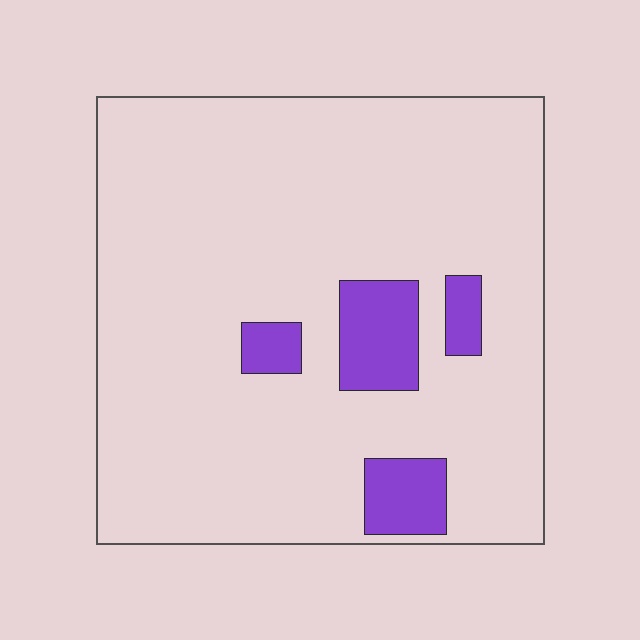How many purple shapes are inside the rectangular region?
4.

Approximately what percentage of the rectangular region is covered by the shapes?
Approximately 10%.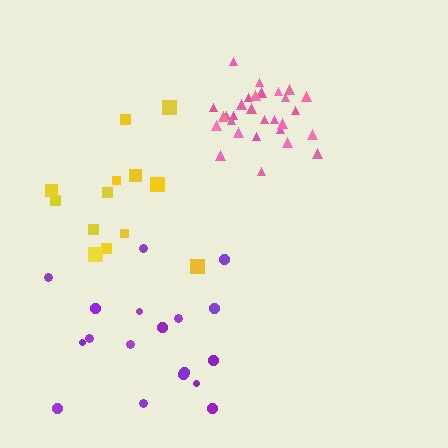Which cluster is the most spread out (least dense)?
Yellow.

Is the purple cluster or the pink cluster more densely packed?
Pink.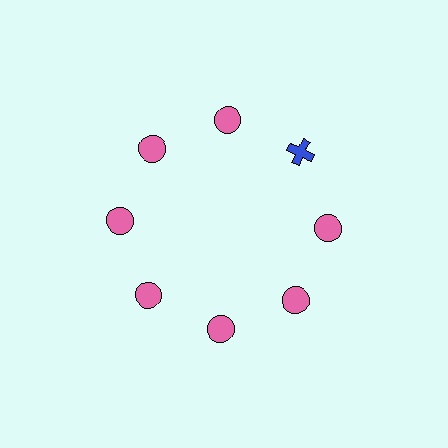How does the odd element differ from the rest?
It differs in both color (blue instead of pink) and shape (cross instead of circle).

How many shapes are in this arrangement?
There are 8 shapes arranged in a ring pattern.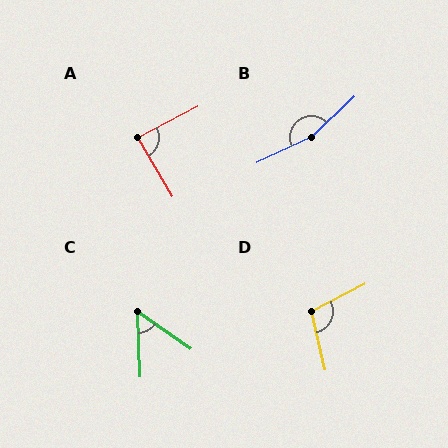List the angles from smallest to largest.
C (52°), A (87°), D (104°), B (161°).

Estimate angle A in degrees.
Approximately 87 degrees.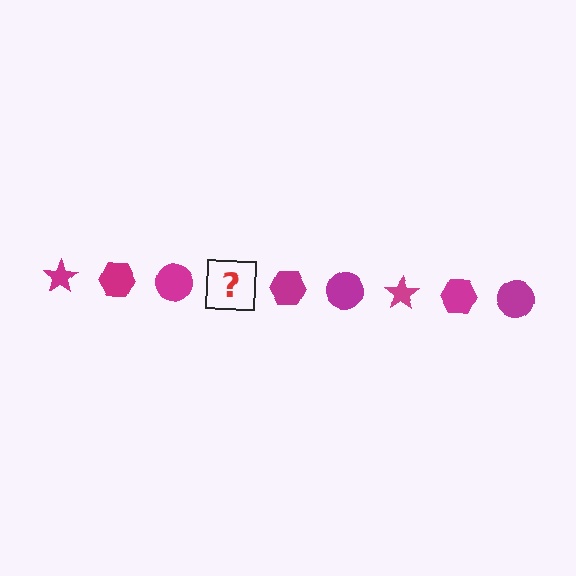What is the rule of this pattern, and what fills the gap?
The rule is that the pattern cycles through star, hexagon, circle shapes in magenta. The gap should be filled with a magenta star.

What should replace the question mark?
The question mark should be replaced with a magenta star.